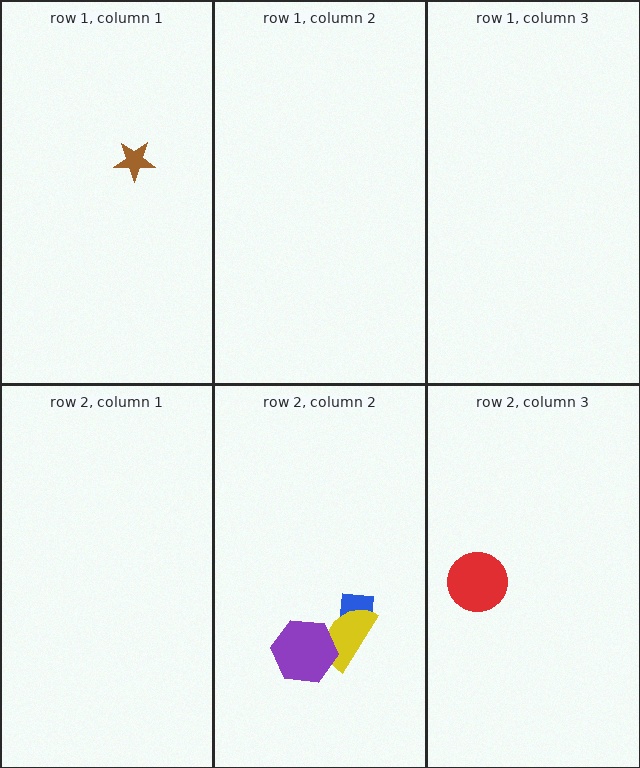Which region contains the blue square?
The row 2, column 2 region.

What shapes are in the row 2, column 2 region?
The blue square, the yellow semicircle, the purple hexagon.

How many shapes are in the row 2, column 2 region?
3.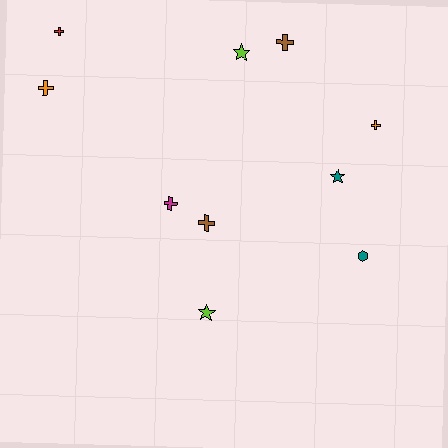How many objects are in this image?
There are 10 objects.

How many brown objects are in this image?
There are 2 brown objects.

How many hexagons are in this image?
There is 1 hexagon.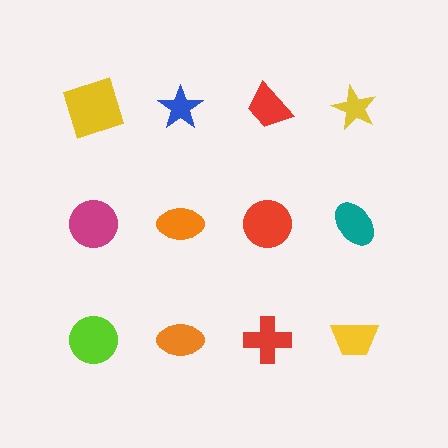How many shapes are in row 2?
4 shapes.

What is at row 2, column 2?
An orange ellipse.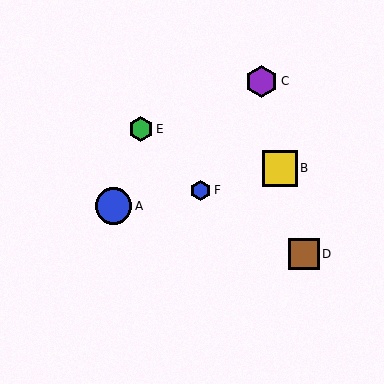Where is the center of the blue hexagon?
The center of the blue hexagon is at (201, 190).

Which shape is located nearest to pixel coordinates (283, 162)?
The yellow square (labeled B) at (280, 168) is nearest to that location.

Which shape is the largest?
The blue circle (labeled A) is the largest.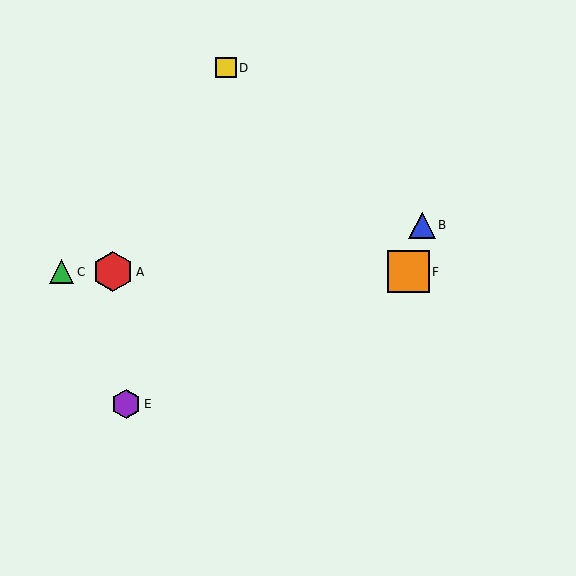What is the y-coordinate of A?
Object A is at y≈272.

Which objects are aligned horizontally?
Objects A, C, F are aligned horizontally.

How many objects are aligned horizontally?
3 objects (A, C, F) are aligned horizontally.